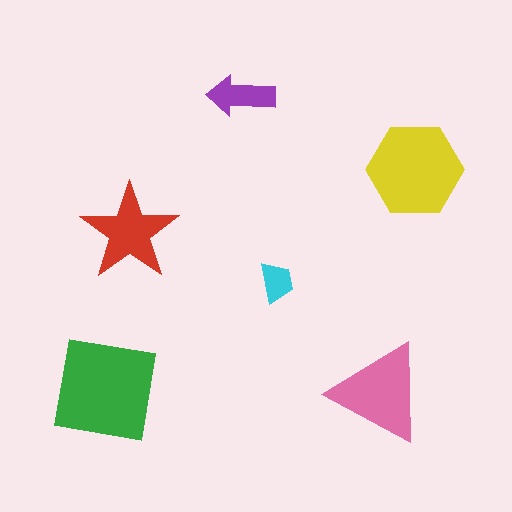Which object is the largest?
The green square.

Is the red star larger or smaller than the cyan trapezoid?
Larger.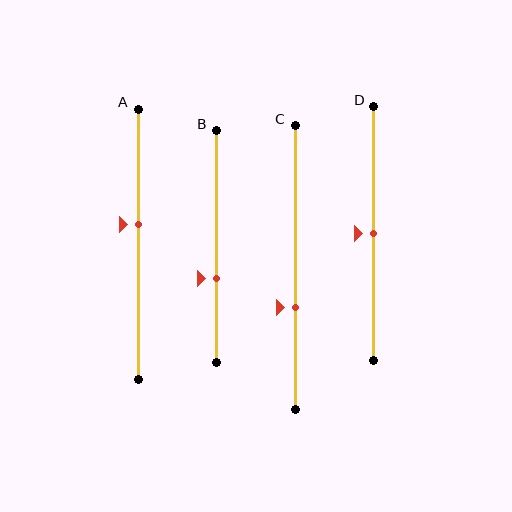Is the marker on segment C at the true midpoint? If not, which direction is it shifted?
No, the marker on segment C is shifted downward by about 14% of the segment length.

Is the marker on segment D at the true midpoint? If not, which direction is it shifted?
Yes, the marker on segment D is at the true midpoint.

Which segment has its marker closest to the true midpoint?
Segment D has its marker closest to the true midpoint.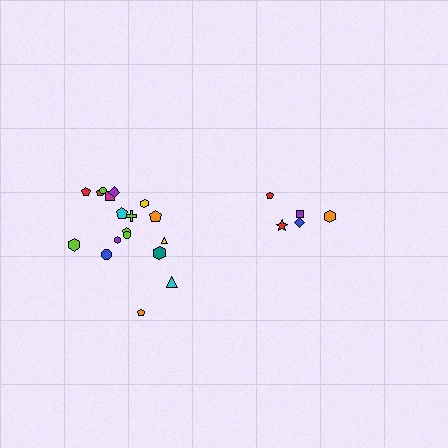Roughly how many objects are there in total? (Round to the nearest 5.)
Roughly 25 objects in total.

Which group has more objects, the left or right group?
The left group.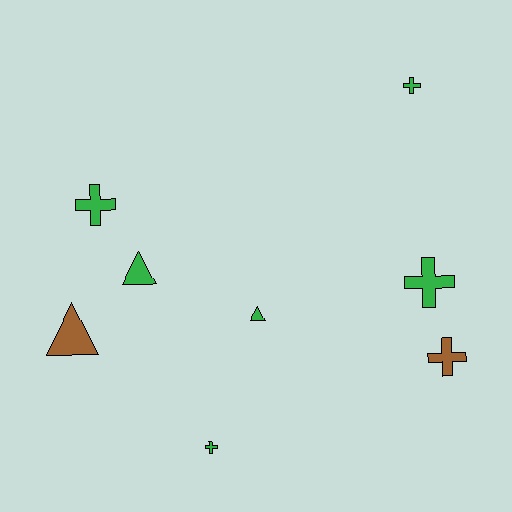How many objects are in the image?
There are 8 objects.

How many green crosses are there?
There are 4 green crosses.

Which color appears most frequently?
Green, with 6 objects.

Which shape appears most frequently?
Cross, with 5 objects.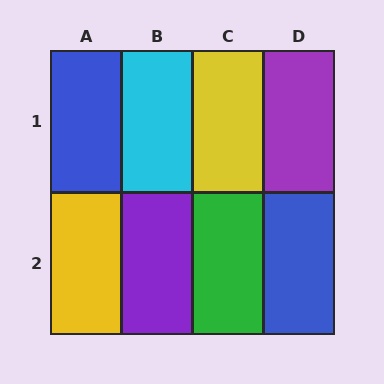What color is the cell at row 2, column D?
Blue.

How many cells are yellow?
2 cells are yellow.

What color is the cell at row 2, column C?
Green.